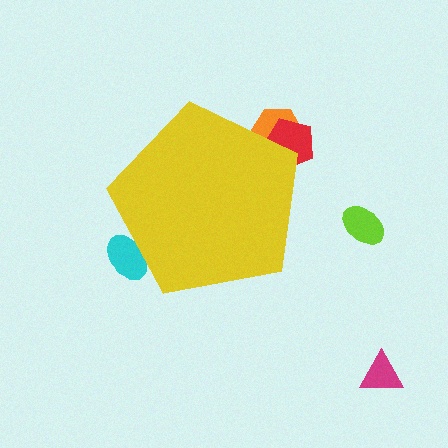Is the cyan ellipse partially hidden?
Yes, the cyan ellipse is partially hidden behind the yellow pentagon.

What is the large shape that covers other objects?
A yellow pentagon.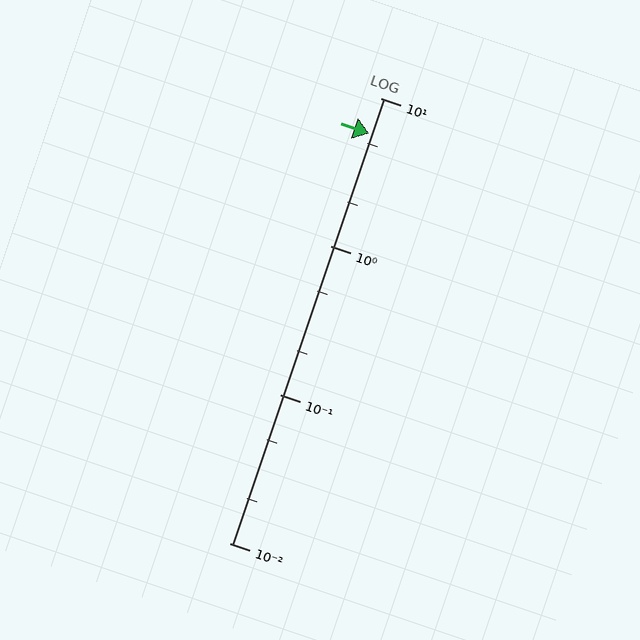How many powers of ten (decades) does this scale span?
The scale spans 3 decades, from 0.01 to 10.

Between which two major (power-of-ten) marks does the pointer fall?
The pointer is between 1 and 10.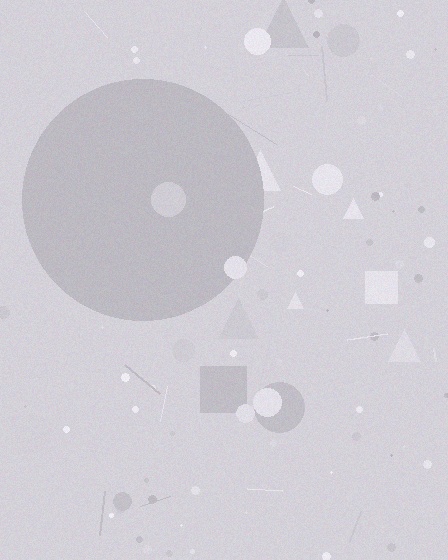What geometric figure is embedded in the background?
A circle is embedded in the background.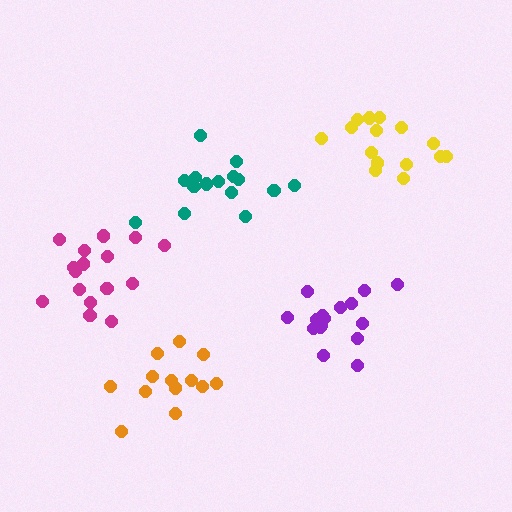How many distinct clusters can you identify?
There are 5 distinct clusters.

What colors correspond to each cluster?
The clusters are colored: magenta, teal, yellow, purple, orange.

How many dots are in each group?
Group 1: 16 dots, Group 2: 15 dots, Group 3: 15 dots, Group 4: 16 dots, Group 5: 13 dots (75 total).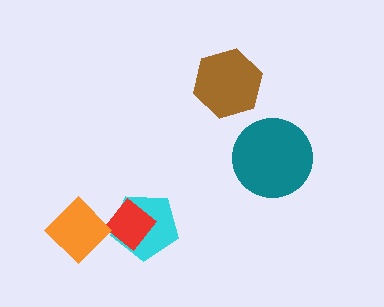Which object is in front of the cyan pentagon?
The red diamond is in front of the cyan pentagon.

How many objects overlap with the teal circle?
0 objects overlap with the teal circle.